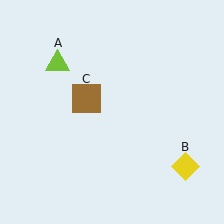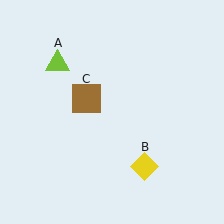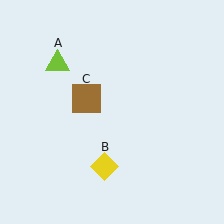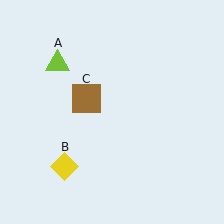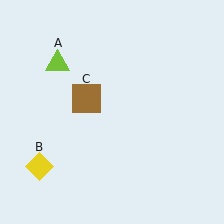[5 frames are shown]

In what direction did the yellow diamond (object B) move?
The yellow diamond (object B) moved left.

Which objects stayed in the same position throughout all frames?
Lime triangle (object A) and brown square (object C) remained stationary.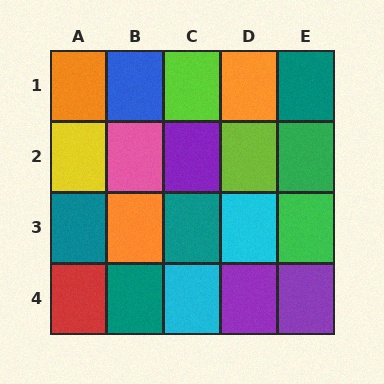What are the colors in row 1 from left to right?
Orange, blue, lime, orange, teal.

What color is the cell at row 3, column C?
Teal.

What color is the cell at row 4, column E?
Purple.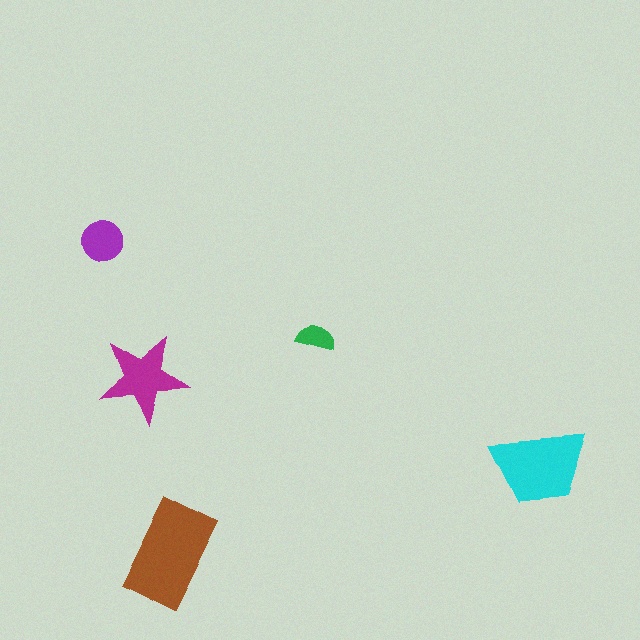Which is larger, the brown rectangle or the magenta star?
The brown rectangle.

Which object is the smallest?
The green semicircle.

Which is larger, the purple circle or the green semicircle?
The purple circle.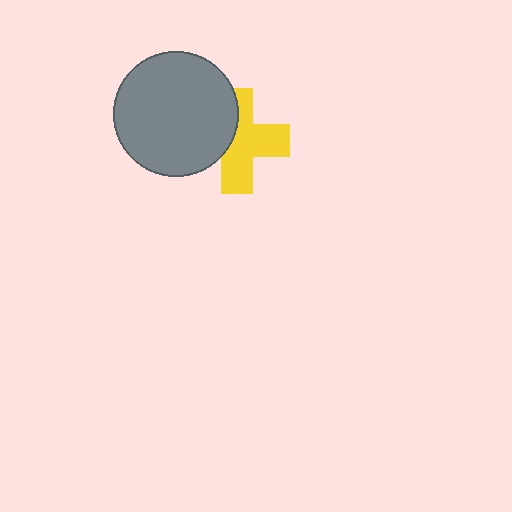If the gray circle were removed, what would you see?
You would see the complete yellow cross.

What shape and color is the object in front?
The object in front is a gray circle.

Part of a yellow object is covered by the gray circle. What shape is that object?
It is a cross.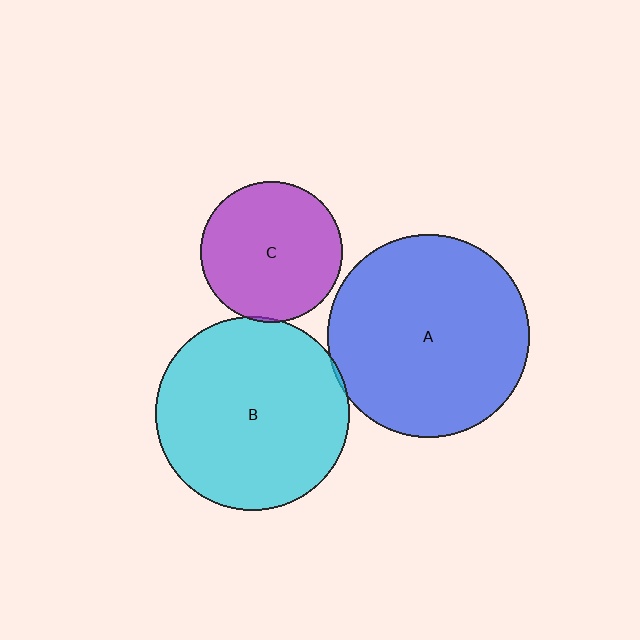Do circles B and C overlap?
Yes.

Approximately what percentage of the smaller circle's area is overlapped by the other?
Approximately 5%.